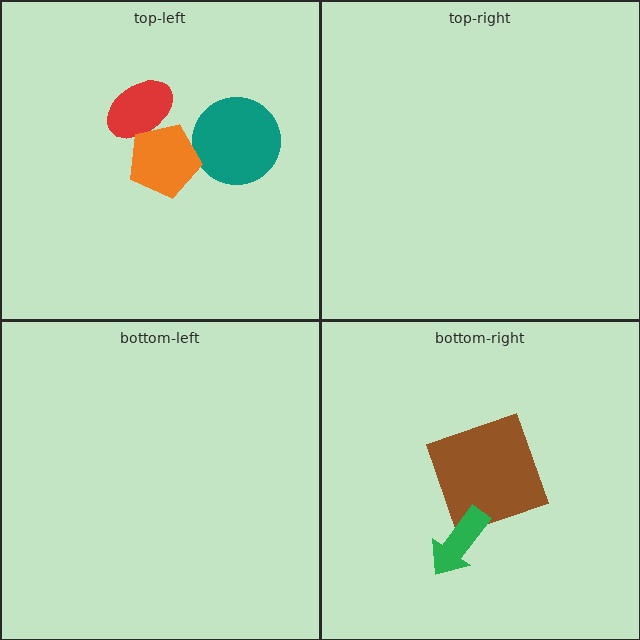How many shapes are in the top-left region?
3.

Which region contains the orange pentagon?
The top-left region.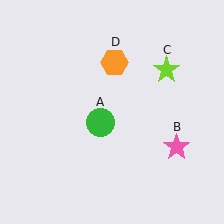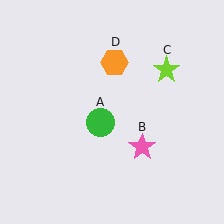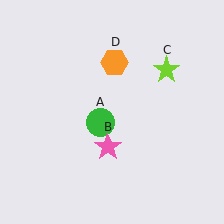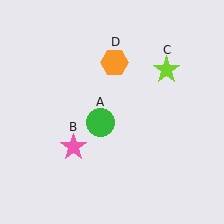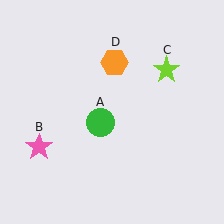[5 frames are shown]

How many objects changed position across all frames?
1 object changed position: pink star (object B).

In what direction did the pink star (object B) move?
The pink star (object B) moved left.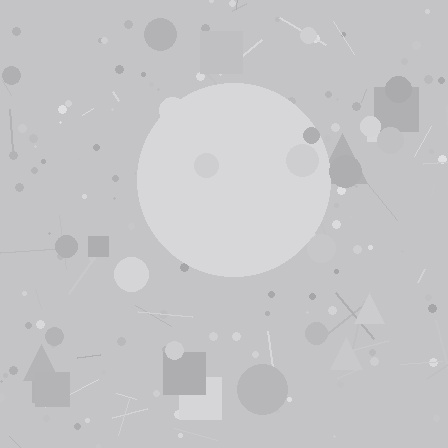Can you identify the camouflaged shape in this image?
The camouflaged shape is a circle.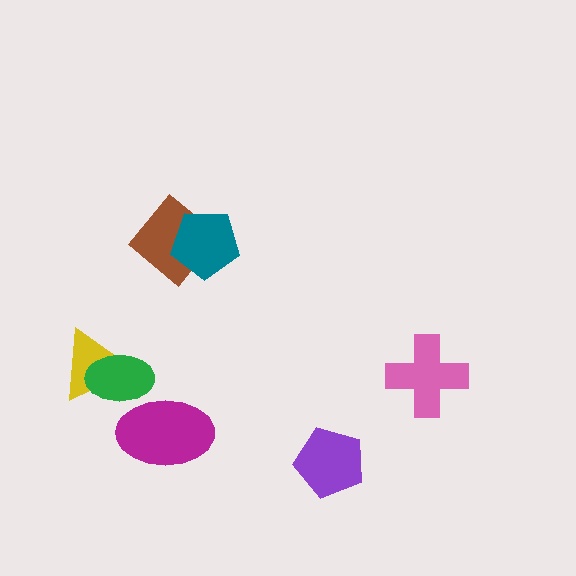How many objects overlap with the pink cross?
0 objects overlap with the pink cross.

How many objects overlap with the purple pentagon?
0 objects overlap with the purple pentagon.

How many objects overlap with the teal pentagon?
1 object overlaps with the teal pentagon.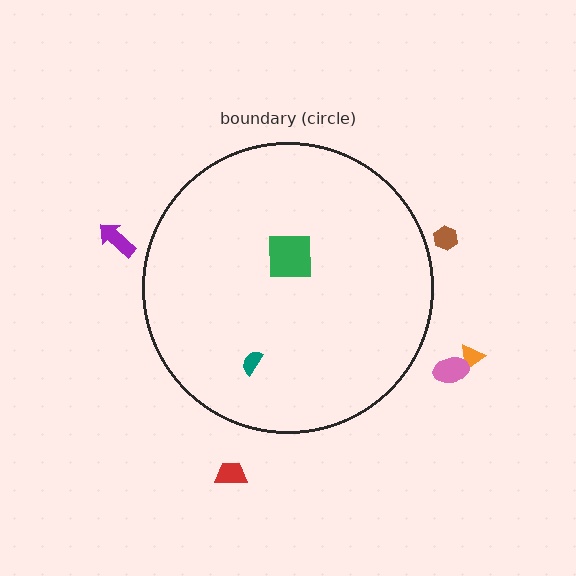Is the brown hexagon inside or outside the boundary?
Outside.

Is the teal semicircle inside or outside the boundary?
Inside.